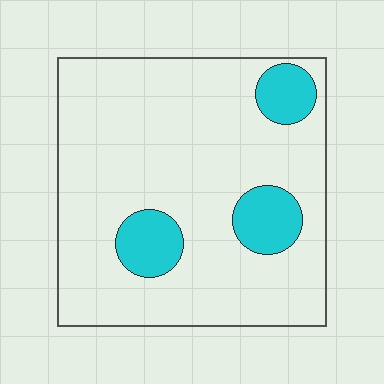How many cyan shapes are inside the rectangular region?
3.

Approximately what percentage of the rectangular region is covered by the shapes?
Approximately 15%.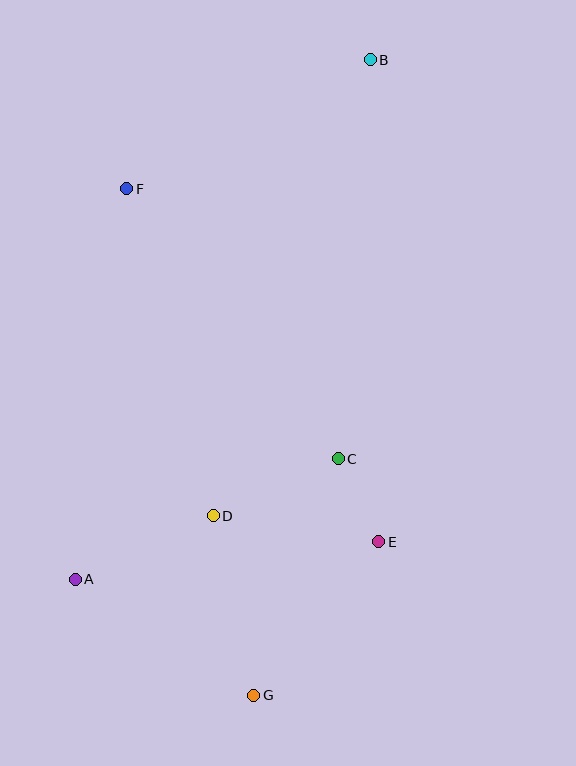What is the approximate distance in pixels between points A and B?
The distance between A and B is approximately 598 pixels.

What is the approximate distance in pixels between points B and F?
The distance between B and F is approximately 276 pixels.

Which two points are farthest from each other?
Points B and G are farthest from each other.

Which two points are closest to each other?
Points C and E are closest to each other.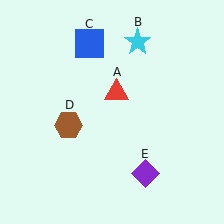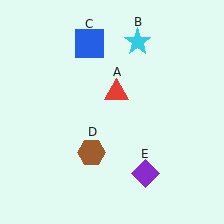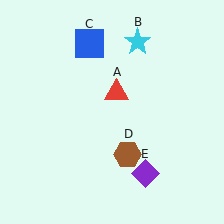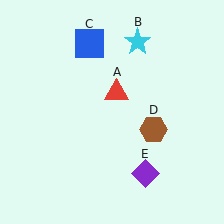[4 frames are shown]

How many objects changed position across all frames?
1 object changed position: brown hexagon (object D).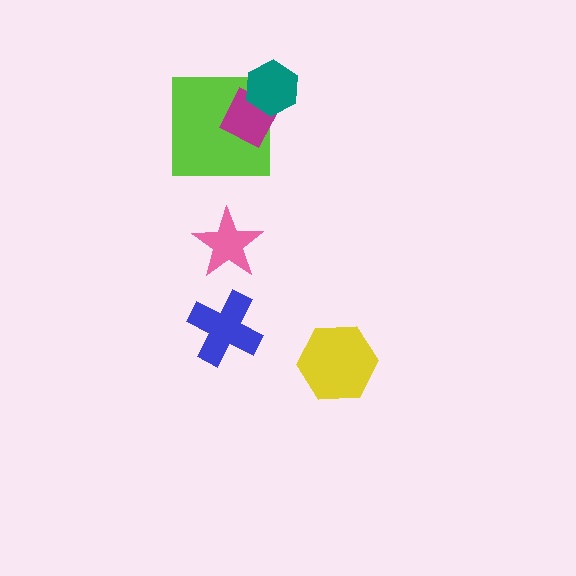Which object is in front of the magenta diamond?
The teal hexagon is in front of the magenta diamond.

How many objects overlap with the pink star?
0 objects overlap with the pink star.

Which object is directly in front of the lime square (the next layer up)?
The magenta diamond is directly in front of the lime square.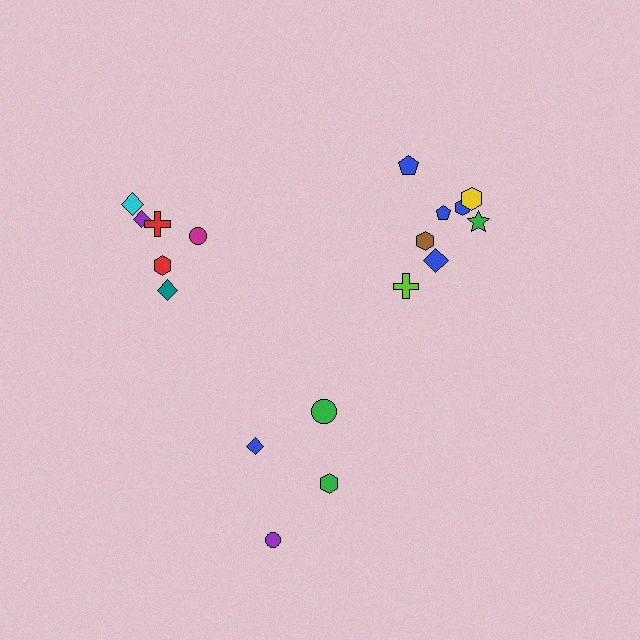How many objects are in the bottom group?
There are 4 objects.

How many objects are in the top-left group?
There are 6 objects.